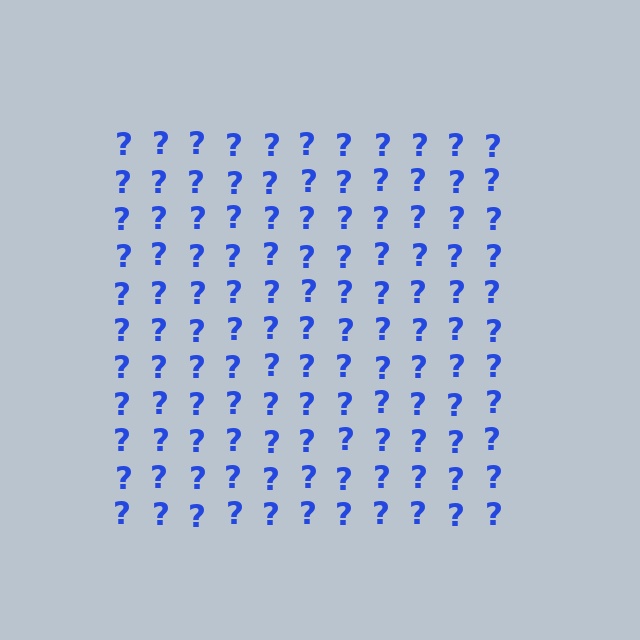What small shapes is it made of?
It is made of small question marks.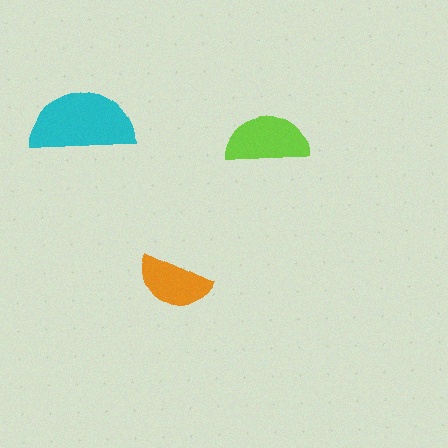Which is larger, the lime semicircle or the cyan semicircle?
The cyan one.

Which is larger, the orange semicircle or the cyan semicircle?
The cyan one.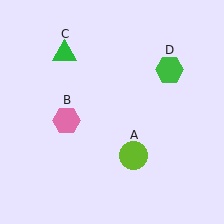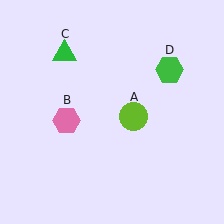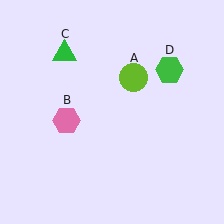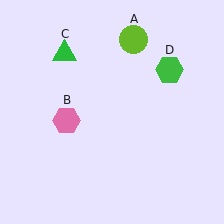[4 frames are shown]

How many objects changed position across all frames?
1 object changed position: lime circle (object A).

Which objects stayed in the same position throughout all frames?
Pink hexagon (object B) and green triangle (object C) and green hexagon (object D) remained stationary.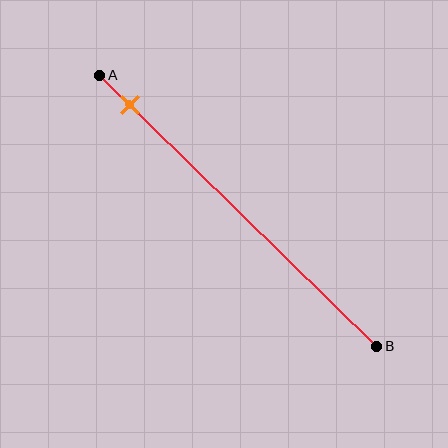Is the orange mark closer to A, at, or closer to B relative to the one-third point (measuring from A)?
The orange mark is closer to point A than the one-third point of segment AB.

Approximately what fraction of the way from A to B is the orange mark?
The orange mark is approximately 10% of the way from A to B.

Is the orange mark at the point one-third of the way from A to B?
No, the mark is at about 10% from A, not at the 33% one-third point.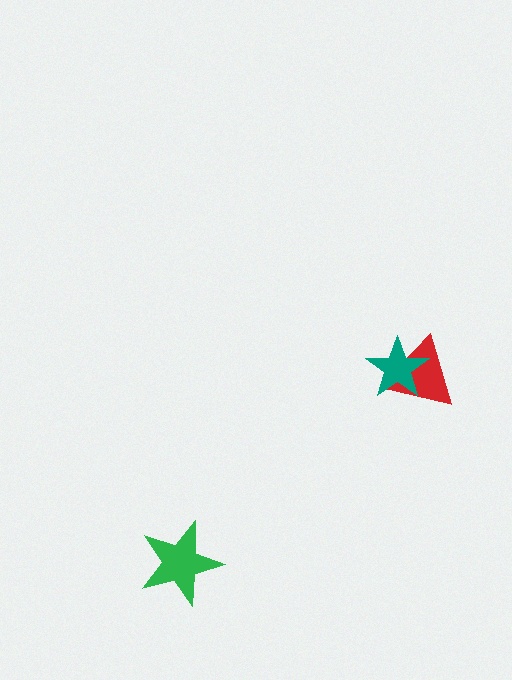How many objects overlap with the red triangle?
1 object overlaps with the red triangle.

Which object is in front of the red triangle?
The teal star is in front of the red triangle.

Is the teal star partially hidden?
No, no other shape covers it.